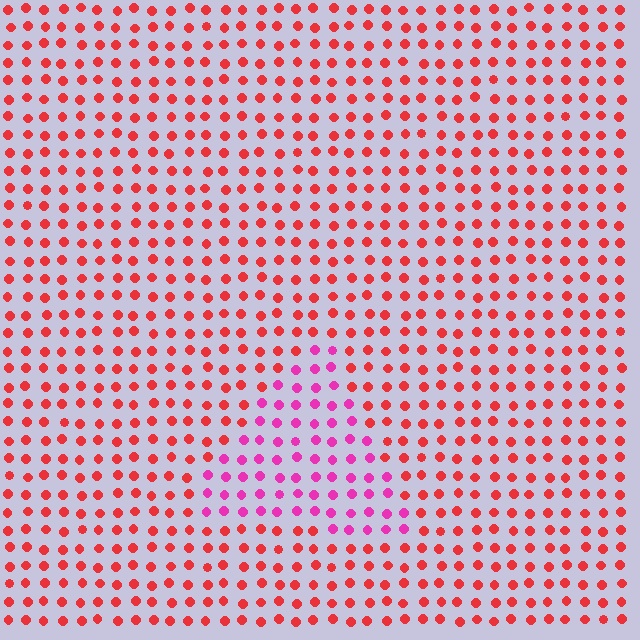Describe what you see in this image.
The image is filled with small red elements in a uniform arrangement. A triangle-shaped region is visible where the elements are tinted to a slightly different hue, forming a subtle color boundary.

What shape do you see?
I see a triangle.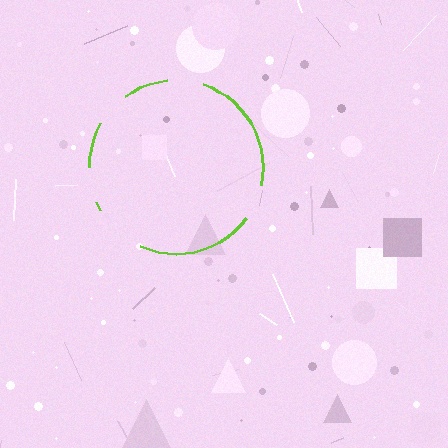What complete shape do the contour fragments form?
The contour fragments form a circle.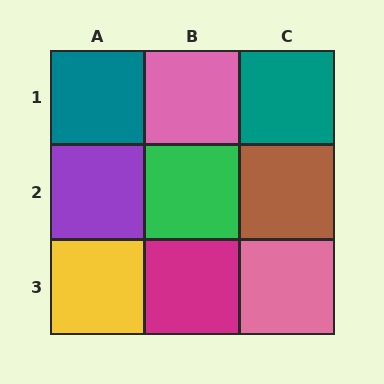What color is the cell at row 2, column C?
Brown.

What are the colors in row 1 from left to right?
Teal, pink, teal.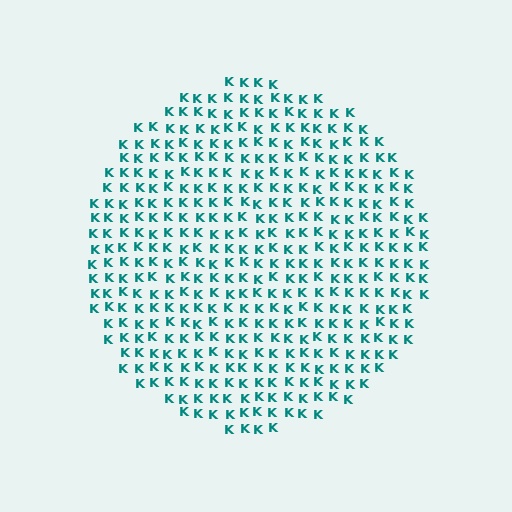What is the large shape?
The large shape is a circle.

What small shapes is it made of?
It is made of small letter K's.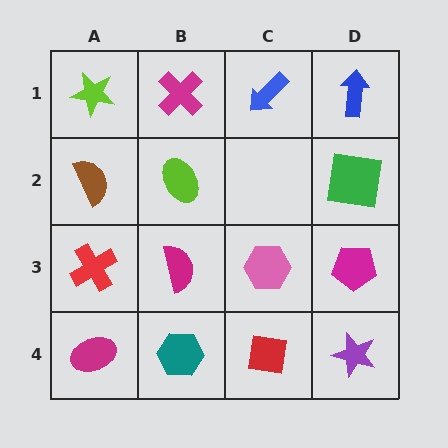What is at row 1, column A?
A lime star.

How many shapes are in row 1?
4 shapes.